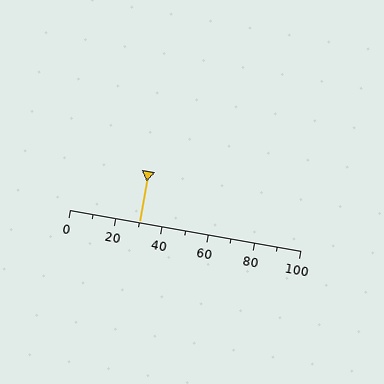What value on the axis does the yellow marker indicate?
The marker indicates approximately 30.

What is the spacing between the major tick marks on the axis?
The major ticks are spaced 20 apart.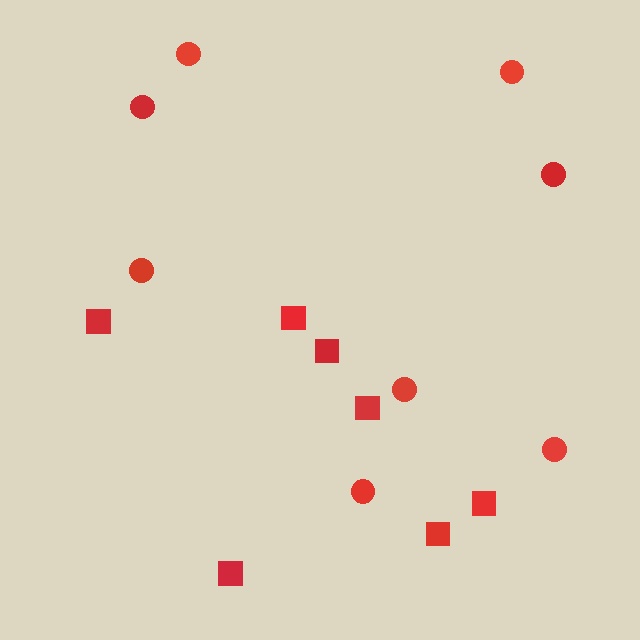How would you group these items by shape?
There are 2 groups: one group of squares (7) and one group of circles (8).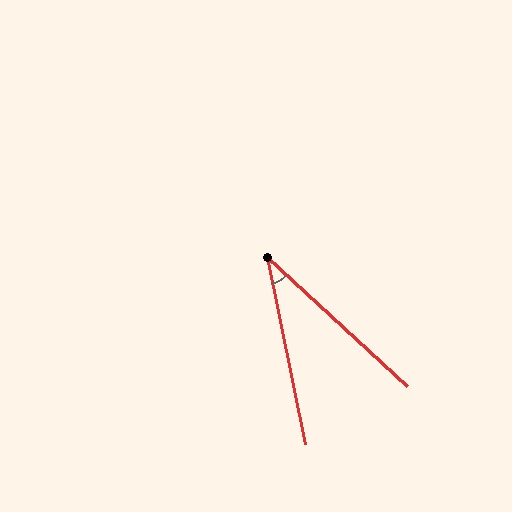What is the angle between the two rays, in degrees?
Approximately 36 degrees.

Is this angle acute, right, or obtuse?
It is acute.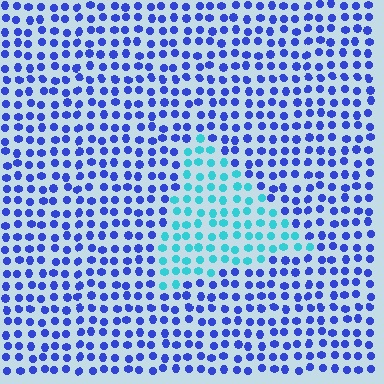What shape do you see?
I see a triangle.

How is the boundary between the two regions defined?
The boundary is defined purely by a slight shift in hue (about 51 degrees). Spacing, size, and orientation are identical on both sides.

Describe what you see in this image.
The image is filled with small blue elements in a uniform arrangement. A triangle-shaped region is visible where the elements are tinted to a slightly different hue, forming a subtle color boundary.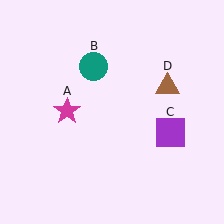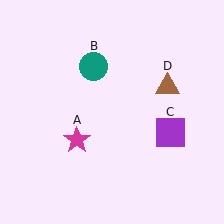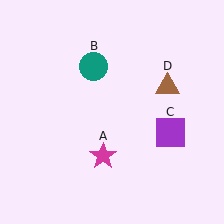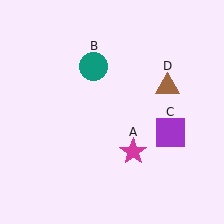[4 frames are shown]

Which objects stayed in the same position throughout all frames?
Teal circle (object B) and purple square (object C) and brown triangle (object D) remained stationary.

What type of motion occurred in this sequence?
The magenta star (object A) rotated counterclockwise around the center of the scene.